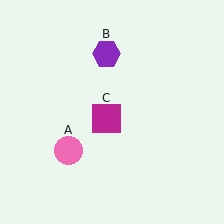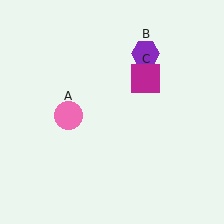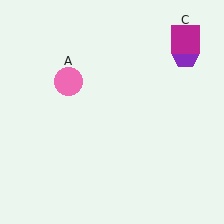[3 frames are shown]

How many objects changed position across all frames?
3 objects changed position: pink circle (object A), purple hexagon (object B), magenta square (object C).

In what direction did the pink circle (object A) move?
The pink circle (object A) moved up.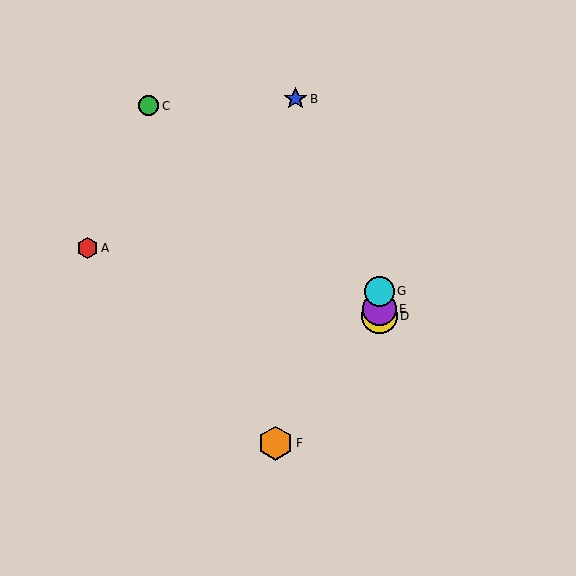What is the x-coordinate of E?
Object E is at x≈379.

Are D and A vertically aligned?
No, D is at x≈379 and A is at x≈88.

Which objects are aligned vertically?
Objects D, E, G are aligned vertically.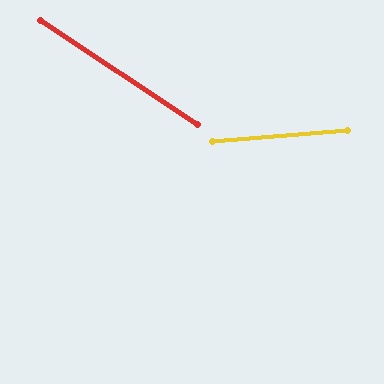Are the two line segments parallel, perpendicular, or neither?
Neither parallel nor perpendicular — they differ by about 38°.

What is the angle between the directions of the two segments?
Approximately 38 degrees.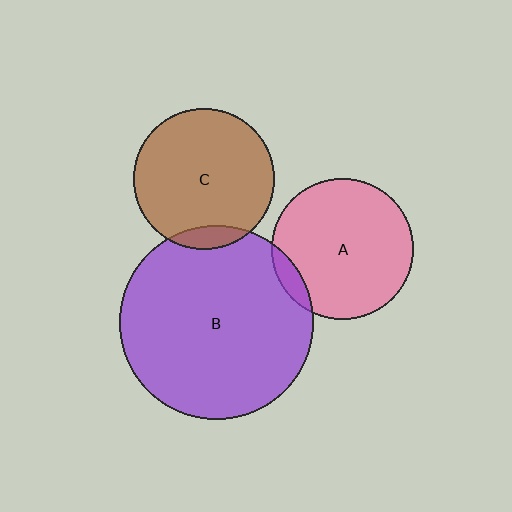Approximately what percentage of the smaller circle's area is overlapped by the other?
Approximately 5%.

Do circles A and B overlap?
Yes.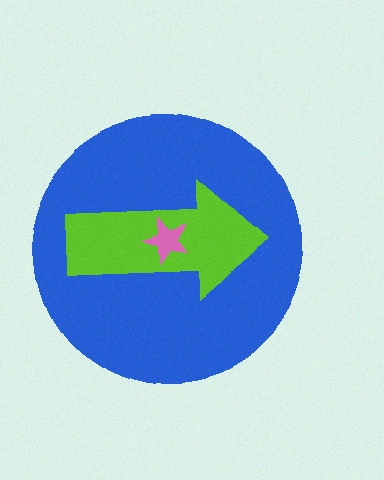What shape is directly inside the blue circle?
The lime arrow.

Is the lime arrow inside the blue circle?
Yes.